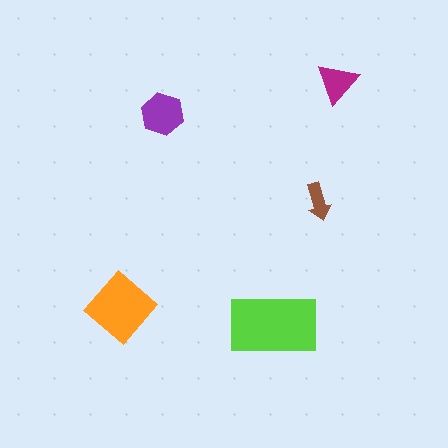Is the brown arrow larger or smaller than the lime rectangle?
Smaller.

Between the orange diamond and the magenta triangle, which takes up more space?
The orange diamond.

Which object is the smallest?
The brown arrow.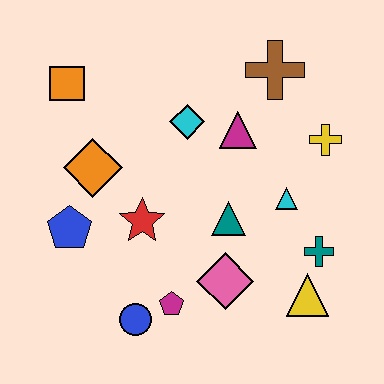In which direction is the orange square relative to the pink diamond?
The orange square is above the pink diamond.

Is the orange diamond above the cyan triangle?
Yes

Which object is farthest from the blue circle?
The brown cross is farthest from the blue circle.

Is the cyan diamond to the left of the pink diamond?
Yes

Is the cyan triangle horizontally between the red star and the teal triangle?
No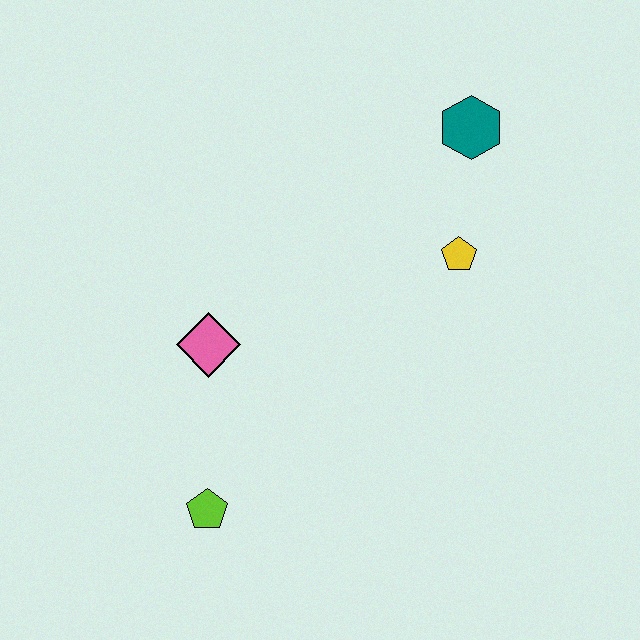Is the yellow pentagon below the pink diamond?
No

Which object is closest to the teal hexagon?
The yellow pentagon is closest to the teal hexagon.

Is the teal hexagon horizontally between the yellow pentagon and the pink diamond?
No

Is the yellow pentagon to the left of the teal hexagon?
Yes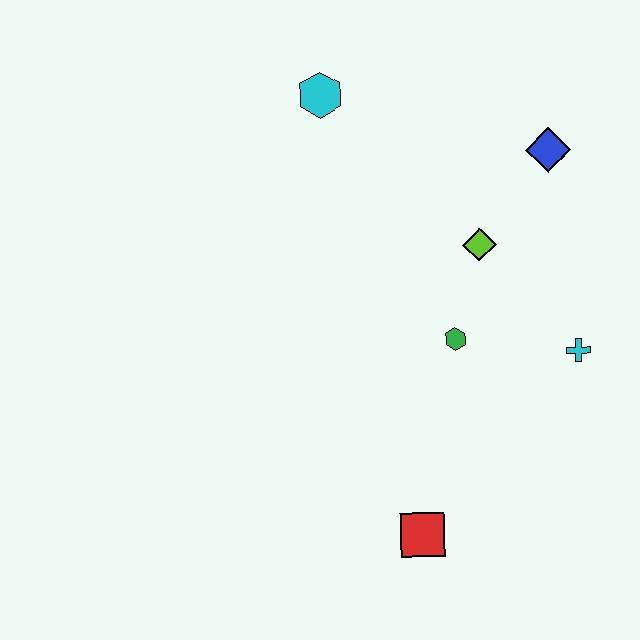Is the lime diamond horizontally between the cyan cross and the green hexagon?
Yes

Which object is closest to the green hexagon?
The lime diamond is closest to the green hexagon.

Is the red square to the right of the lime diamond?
No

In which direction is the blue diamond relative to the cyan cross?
The blue diamond is above the cyan cross.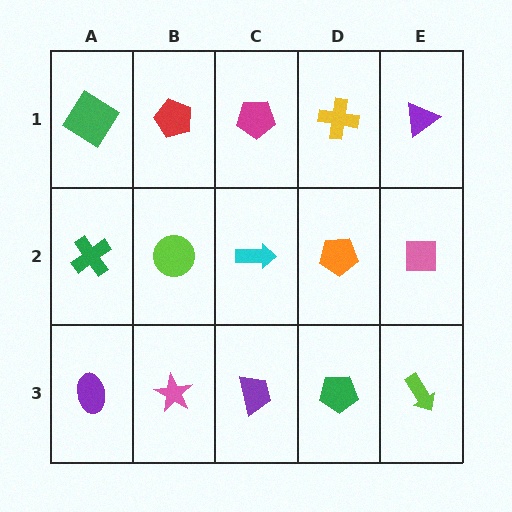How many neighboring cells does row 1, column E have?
2.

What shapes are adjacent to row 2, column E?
A purple triangle (row 1, column E), a lime arrow (row 3, column E), an orange pentagon (row 2, column D).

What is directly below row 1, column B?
A lime circle.